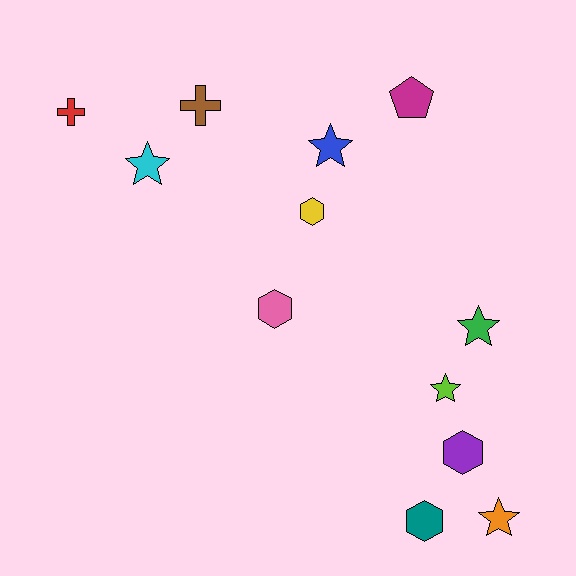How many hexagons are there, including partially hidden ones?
There are 4 hexagons.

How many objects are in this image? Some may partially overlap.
There are 12 objects.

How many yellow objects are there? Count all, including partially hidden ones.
There is 1 yellow object.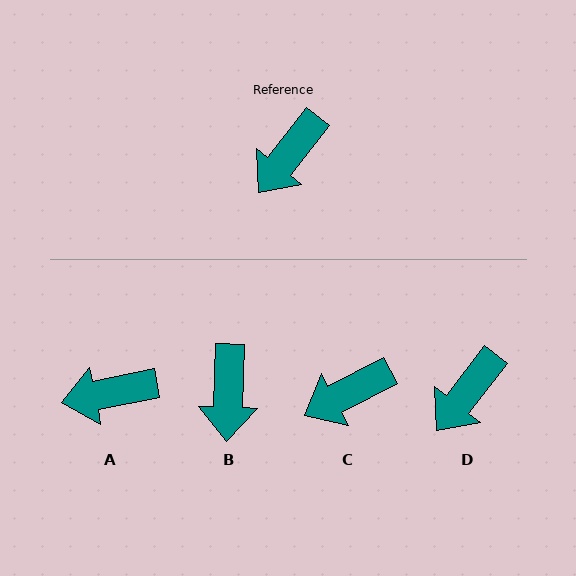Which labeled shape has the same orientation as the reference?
D.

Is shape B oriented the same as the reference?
No, it is off by about 36 degrees.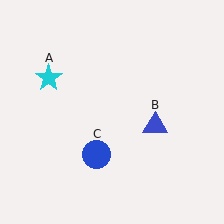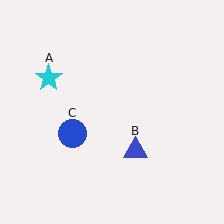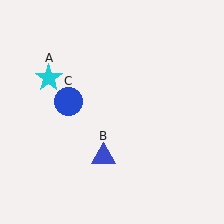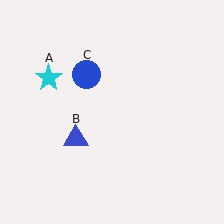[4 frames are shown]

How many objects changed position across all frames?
2 objects changed position: blue triangle (object B), blue circle (object C).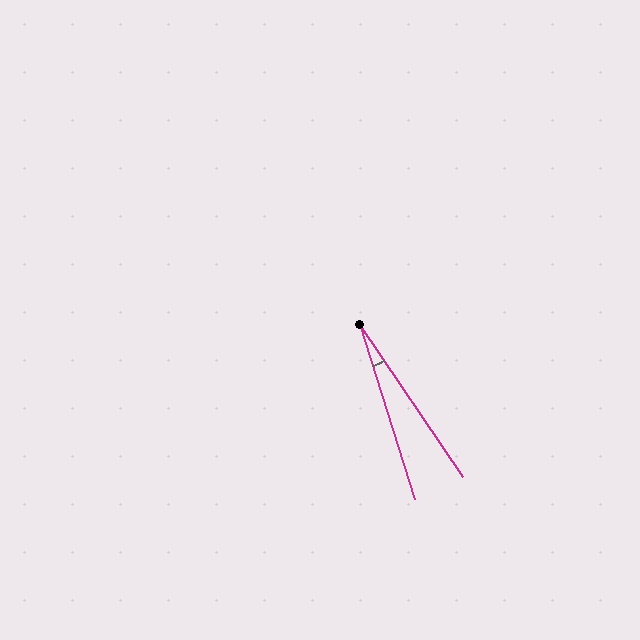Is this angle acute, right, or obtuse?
It is acute.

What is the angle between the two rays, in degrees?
Approximately 17 degrees.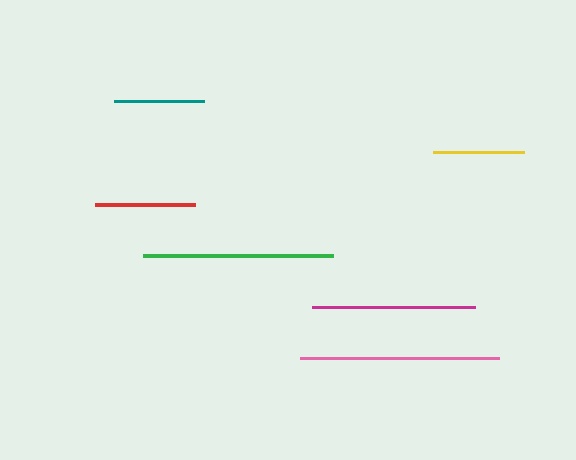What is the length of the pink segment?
The pink segment is approximately 200 pixels long.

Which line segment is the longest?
The pink line is the longest at approximately 200 pixels.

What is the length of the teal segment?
The teal segment is approximately 90 pixels long.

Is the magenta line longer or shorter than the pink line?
The pink line is longer than the magenta line.